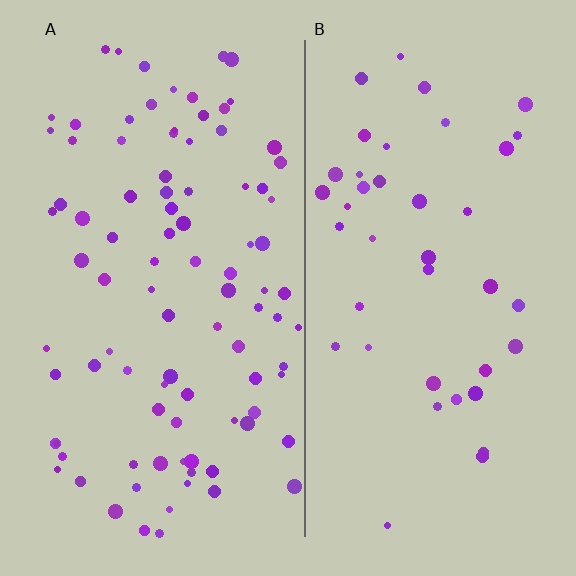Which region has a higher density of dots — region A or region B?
A (the left).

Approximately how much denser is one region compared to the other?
Approximately 2.3× — region A over region B.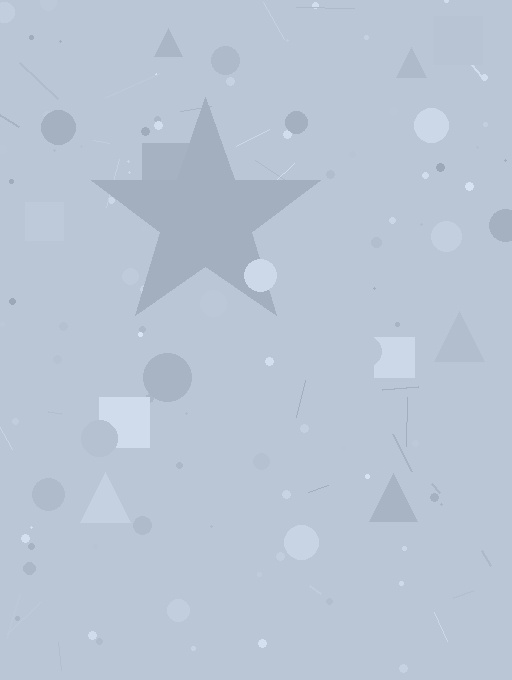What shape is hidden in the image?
A star is hidden in the image.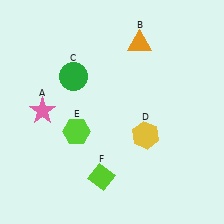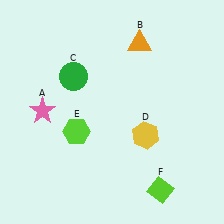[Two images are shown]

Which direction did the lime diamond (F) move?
The lime diamond (F) moved right.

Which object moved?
The lime diamond (F) moved right.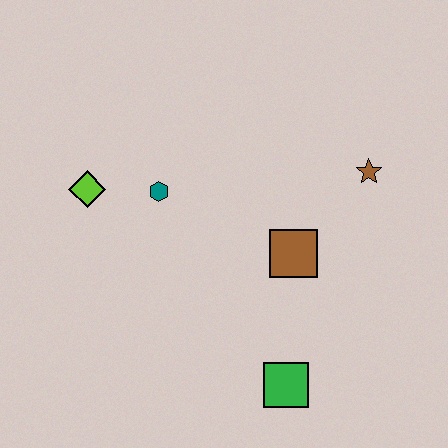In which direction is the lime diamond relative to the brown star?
The lime diamond is to the left of the brown star.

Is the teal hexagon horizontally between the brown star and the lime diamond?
Yes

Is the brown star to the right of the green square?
Yes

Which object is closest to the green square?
The brown square is closest to the green square.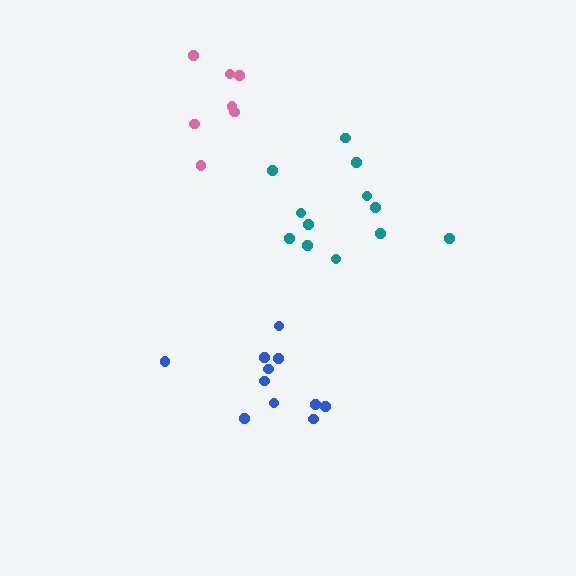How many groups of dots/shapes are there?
There are 3 groups.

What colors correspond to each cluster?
The clusters are colored: teal, blue, pink.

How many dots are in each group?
Group 1: 12 dots, Group 2: 11 dots, Group 3: 7 dots (30 total).